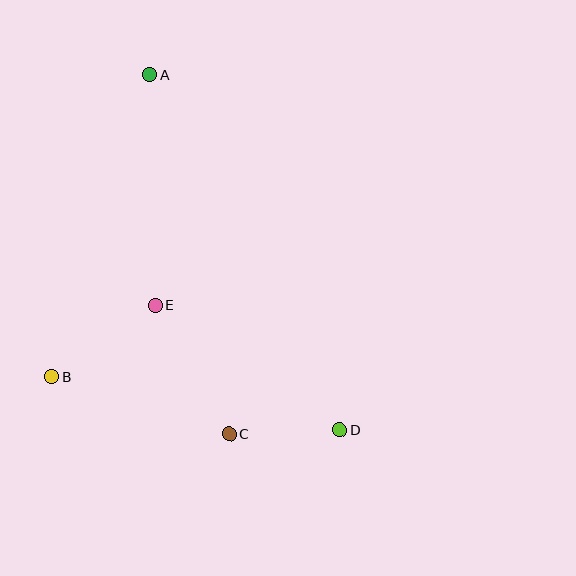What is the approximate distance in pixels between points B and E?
The distance between B and E is approximately 126 pixels.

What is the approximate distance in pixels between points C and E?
The distance between C and E is approximately 148 pixels.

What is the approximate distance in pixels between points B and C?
The distance between B and C is approximately 186 pixels.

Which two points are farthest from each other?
Points A and D are farthest from each other.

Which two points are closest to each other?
Points C and D are closest to each other.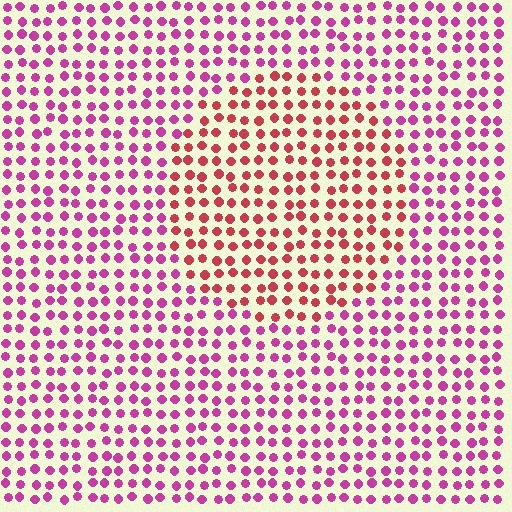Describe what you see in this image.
The image is filled with small magenta elements in a uniform arrangement. A circle-shaped region is visible where the elements are tinted to a slightly different hue, forming a subtle color boundary.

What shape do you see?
I see a circle.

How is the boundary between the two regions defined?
The boundary is defined purely by a slight shift in hue (about 37 degrees). Spacing, size, and orientation are identical on both sides.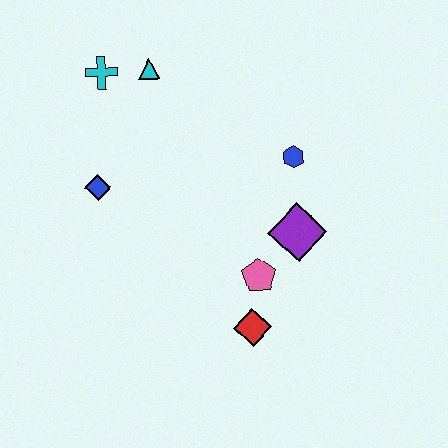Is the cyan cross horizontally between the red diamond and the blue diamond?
Yes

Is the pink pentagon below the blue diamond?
Yes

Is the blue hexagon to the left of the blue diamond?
No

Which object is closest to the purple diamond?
The pink pentagon is closest to the purple diamond.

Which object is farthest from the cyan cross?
The red diamond is farthest from the cyan cross.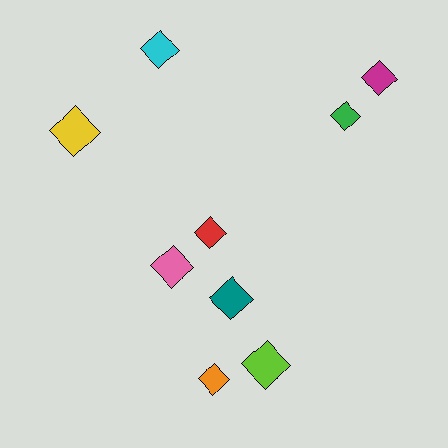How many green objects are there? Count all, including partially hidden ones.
There is 1 green object.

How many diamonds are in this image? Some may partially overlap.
There are 9 diamonds.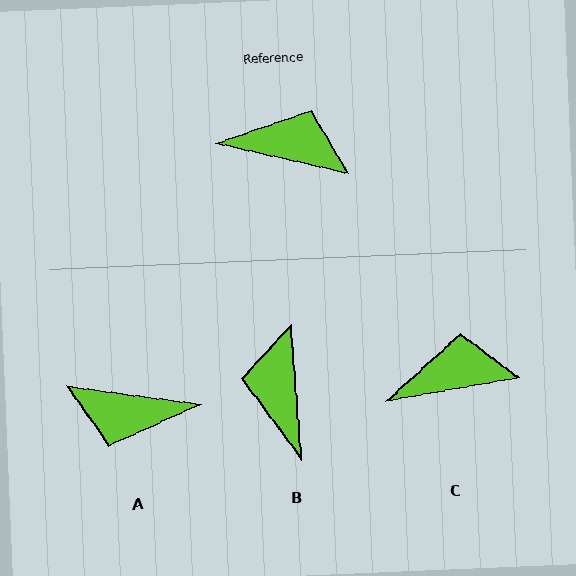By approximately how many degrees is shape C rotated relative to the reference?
Approximately 23 degrees counter-clockwise.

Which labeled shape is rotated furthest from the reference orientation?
A, about 175 degrees away.